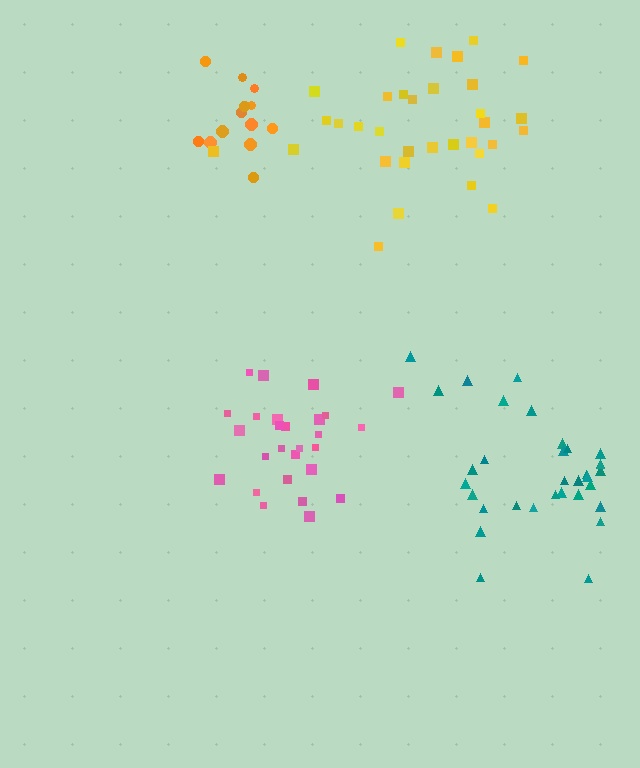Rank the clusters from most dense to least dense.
pink, orange, yellow, teal.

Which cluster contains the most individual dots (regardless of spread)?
Teal (33).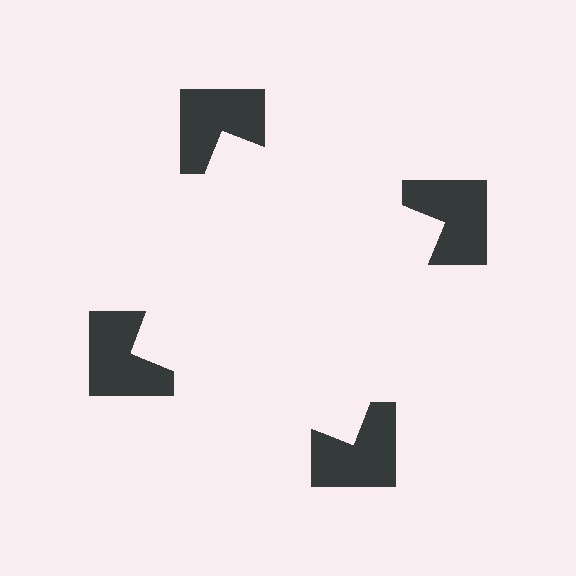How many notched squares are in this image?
There are 4 — one at each vertex of the illusory square.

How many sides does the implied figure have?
4 sides.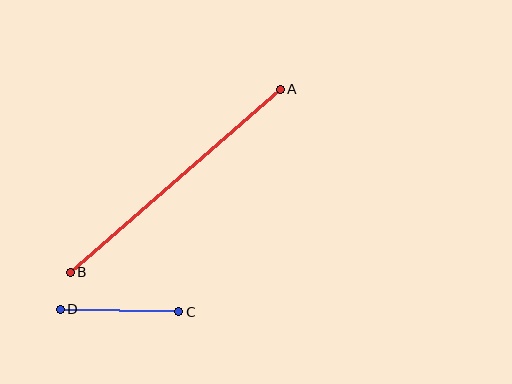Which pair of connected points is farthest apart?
Points A and B are farthest apart.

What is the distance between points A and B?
The distance is approximately 279 pixels.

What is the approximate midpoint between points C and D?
The midpoint is at approximately (120, 311) pixels.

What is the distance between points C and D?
The distance is approximately 119 pixels.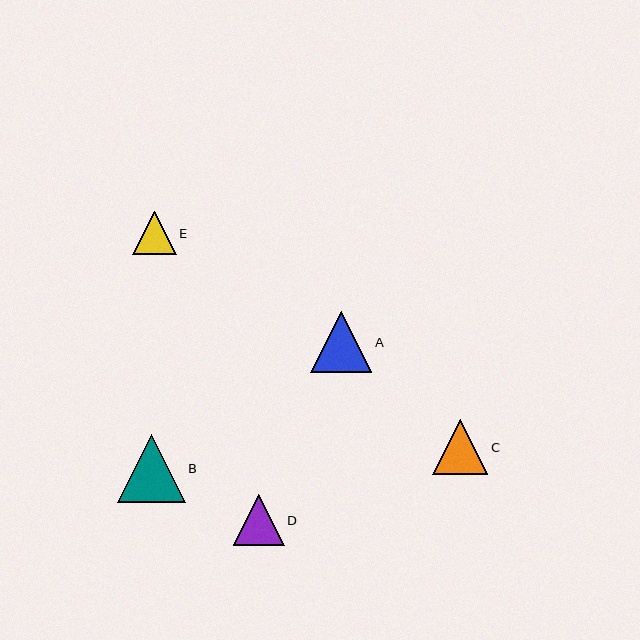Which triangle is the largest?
Triangle B is the largest with a size of approximately 68 pixels.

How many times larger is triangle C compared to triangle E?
Triangle C is approximately 1.3 times the size of triangle E.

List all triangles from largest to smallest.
From largest to smallest: B, A, C, D, E.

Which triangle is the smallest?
Triangle E is the smallest with a size of approximately 43 pixels.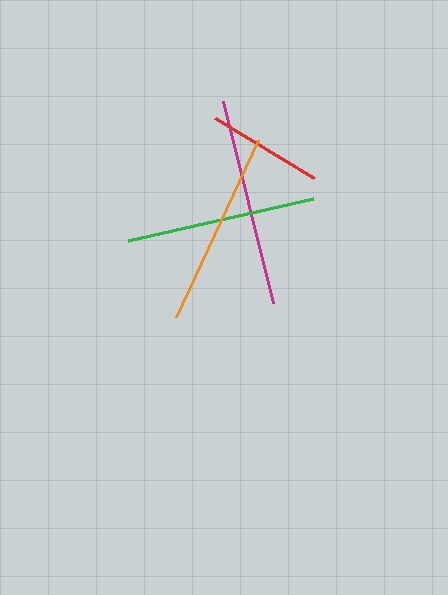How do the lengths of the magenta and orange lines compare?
The magenta and orange lines are approximately the same length.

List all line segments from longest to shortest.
From longest to shortest: magenta, orange, green, red.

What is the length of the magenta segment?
The magenta segment is approximately 209 pixels long.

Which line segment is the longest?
The magenta line is the longest at approximately 209 pixels.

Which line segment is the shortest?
The red line is the shortest at approximately 115 pixels.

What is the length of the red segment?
The red segment is approximately 115 pixels long.